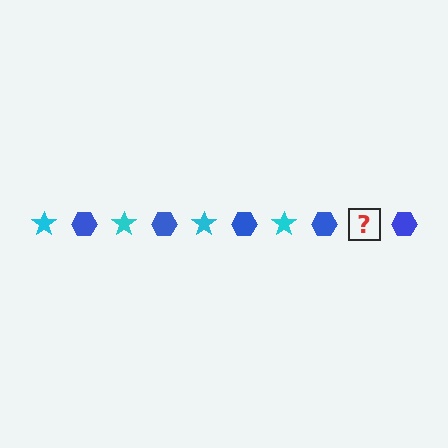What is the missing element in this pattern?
The missing element is a cyan star.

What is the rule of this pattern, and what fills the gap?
The rule is that the pattern alternates between cyan star and blue hexagon. The gap should be filled with a cyan star.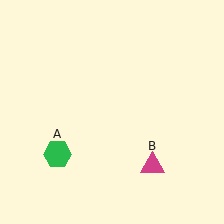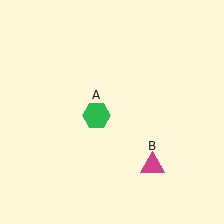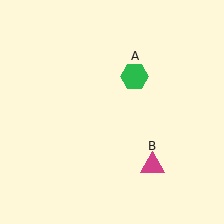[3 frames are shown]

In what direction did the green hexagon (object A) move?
The green hexagon (object A) moved up and to the right.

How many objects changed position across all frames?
1 object changed position: green hexagon (object A).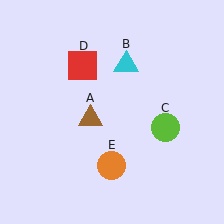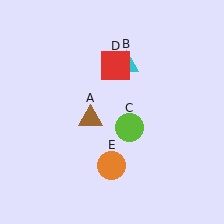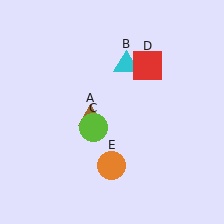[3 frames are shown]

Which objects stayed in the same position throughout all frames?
Brown triangle (object A) and cyan triangle (object B) and orange circle (object E) remained stationary.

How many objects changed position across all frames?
2 objects changed position: lime circle (object C), red square (object D).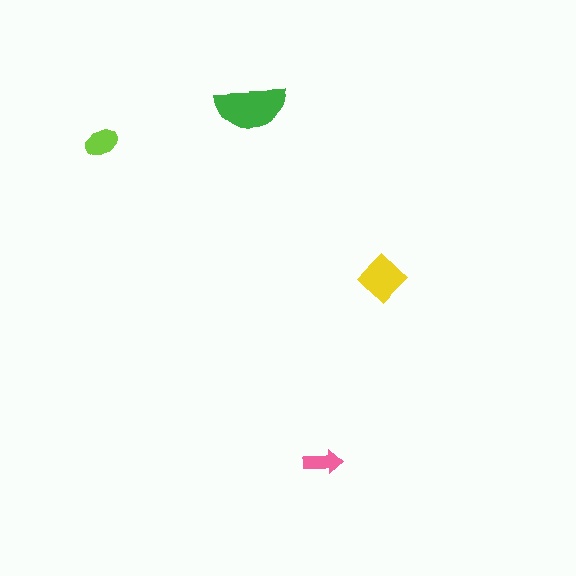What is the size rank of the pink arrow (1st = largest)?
4th.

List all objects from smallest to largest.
The pink arrow, the lime ellipse, the yellow diamond, the green semicircle.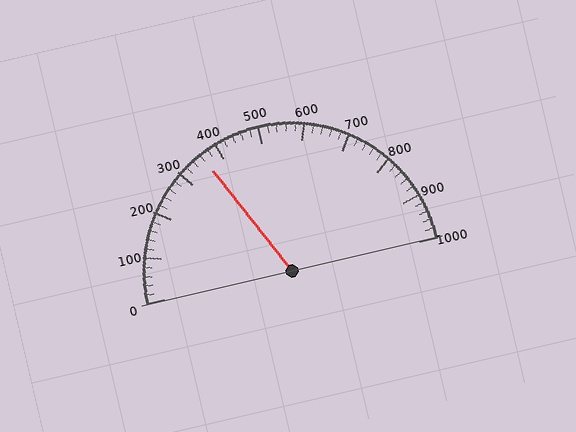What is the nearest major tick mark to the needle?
The nearest major tick mark is 400.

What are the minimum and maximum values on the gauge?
The gauge ranges from 0 to 1000.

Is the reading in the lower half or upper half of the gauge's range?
The reading is in the lower half of the range (0 to 1000).